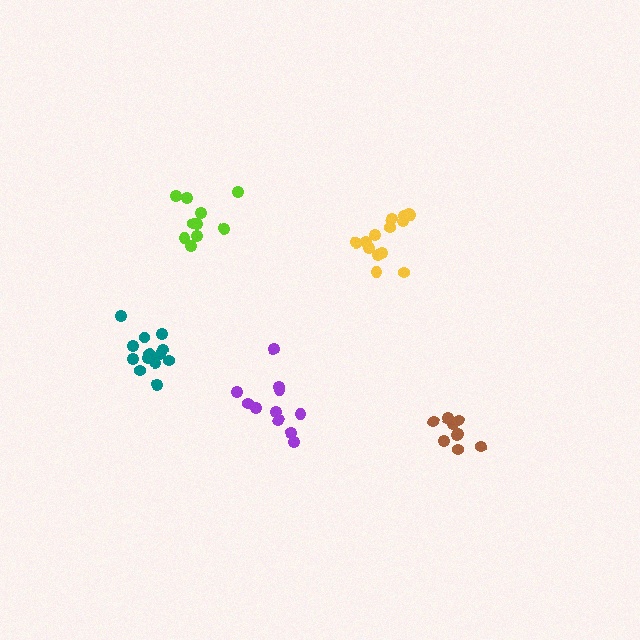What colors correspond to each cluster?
The clusters are colored: brown, lime, yellow, purple, teal.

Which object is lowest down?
The brown cluster is bottommost.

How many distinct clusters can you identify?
There are 5 distinct clusters.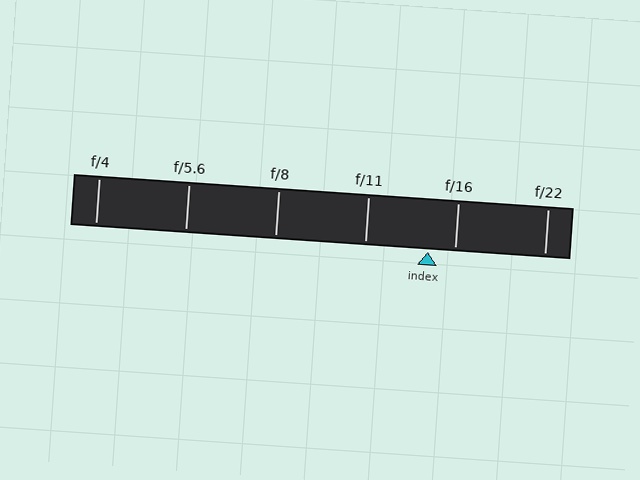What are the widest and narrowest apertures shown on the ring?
The widest aperture shown is f/4 and the narrowest is f/22.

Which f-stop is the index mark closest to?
The index mark is closest to f/16.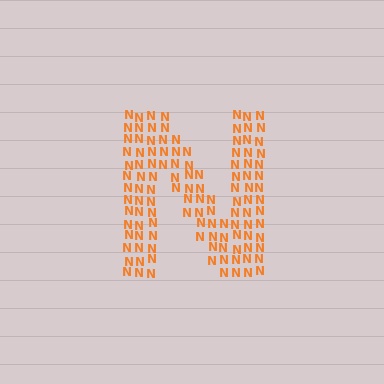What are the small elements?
The small elements are letter N's.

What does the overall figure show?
The overall figure shows the letter N.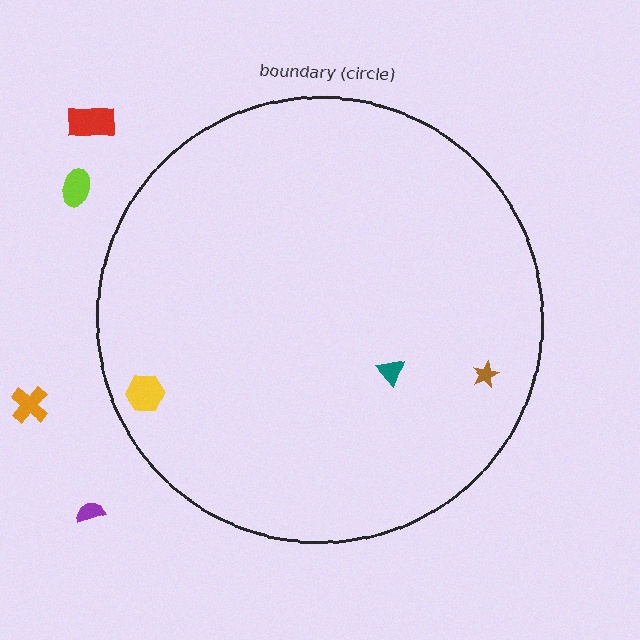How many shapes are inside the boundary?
3 inside, 4 outside.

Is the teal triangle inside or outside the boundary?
Inside.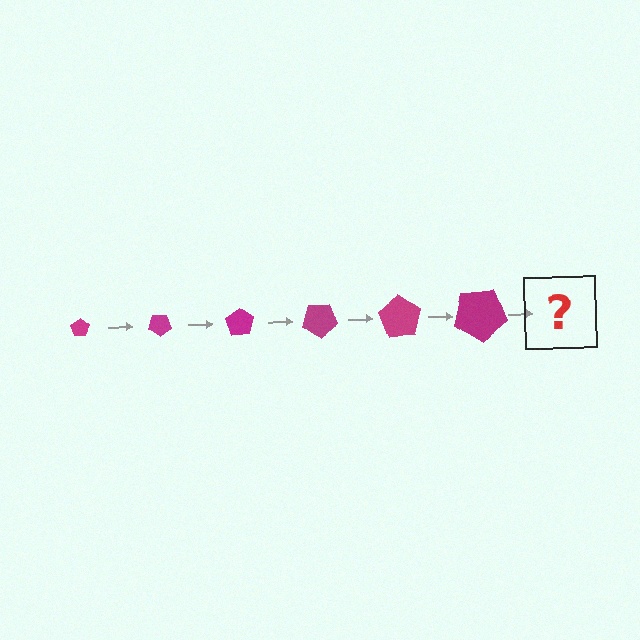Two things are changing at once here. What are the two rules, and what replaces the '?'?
The two rules are that the pentagon grows larger each step and it rotates 35 degrees each step. The '?' should be a pentagon, larger than the previous one and rotated 210 degrees from the start.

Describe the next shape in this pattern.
It should be a pentagon, larger than the previous one and rotated 210 degrees from the start.